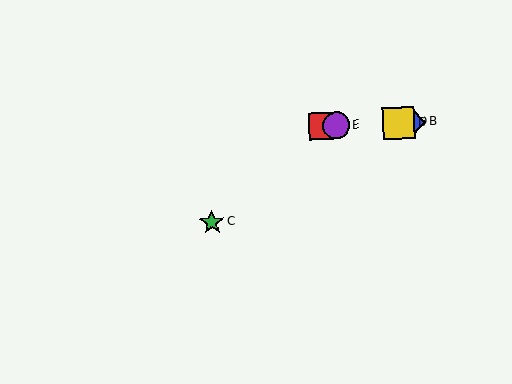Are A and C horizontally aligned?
No, A is at y≈126 and C is at y≈222.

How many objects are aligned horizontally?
4 objects (A, B, D, E) are aligned horizontally.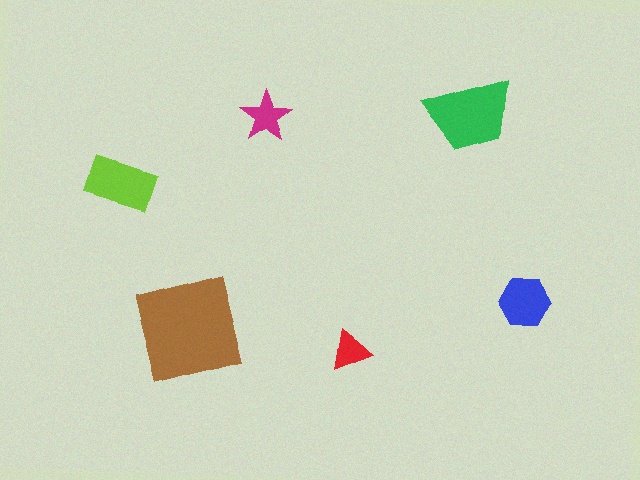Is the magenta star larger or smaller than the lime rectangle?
Smaller.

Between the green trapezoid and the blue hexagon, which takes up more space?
The green trapezoid.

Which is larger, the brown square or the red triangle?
The brown square.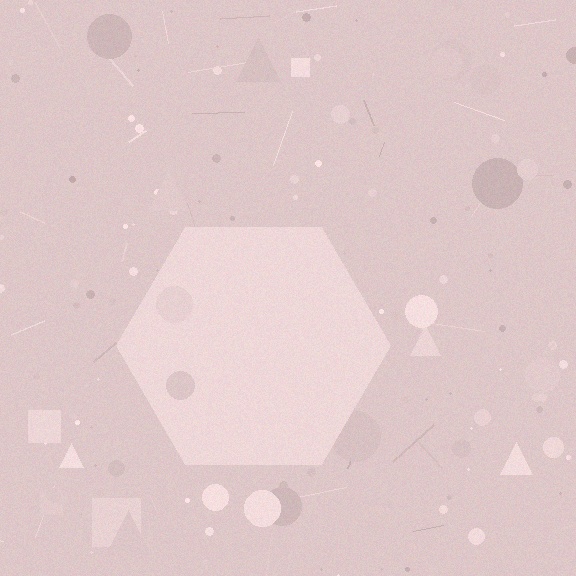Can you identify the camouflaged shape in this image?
The camouflaged shape is a hexagon.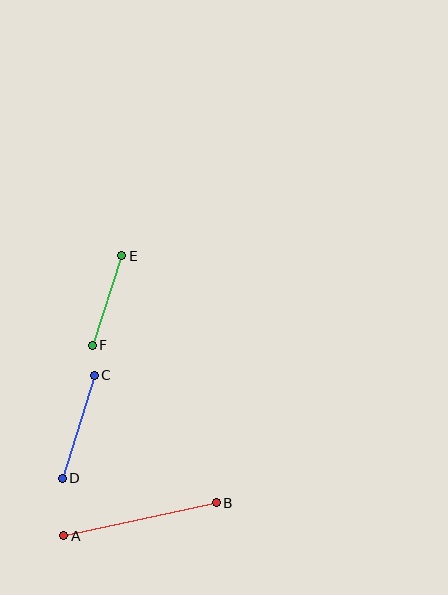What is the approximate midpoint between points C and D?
The midpoint is at approximately (78, 427) pixels.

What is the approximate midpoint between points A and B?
The midpoint is at approximately (140, 519) pixels.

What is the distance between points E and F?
The distance is approximately 94 pixels.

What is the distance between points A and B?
The distance is approximately 156 pixels.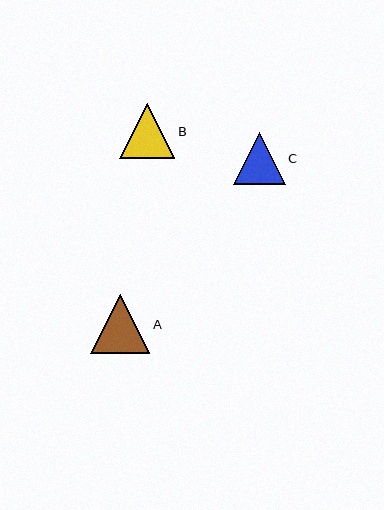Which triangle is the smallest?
Triangle C is the smallest with a size of approximately 52 pixels.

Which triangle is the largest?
Triangle A is the largest with a size of approximately 59 pixels.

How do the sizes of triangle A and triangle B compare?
Triangle A and triangle B are approximately the same size.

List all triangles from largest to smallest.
From largest to smallest: A, B, C.